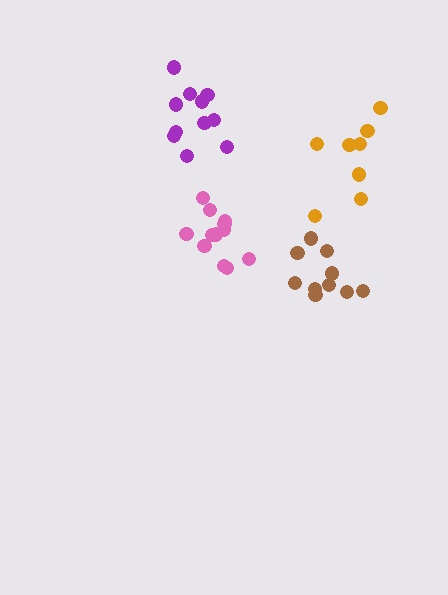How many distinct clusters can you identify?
There are 4 distinct clusters.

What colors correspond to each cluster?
The clusters are colored: purple, brown, orange, pink.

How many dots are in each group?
Group 1: 11 dots, Group 2: 10 dots, Group 3: 8 dots, Group 4: 12 dots (41 total).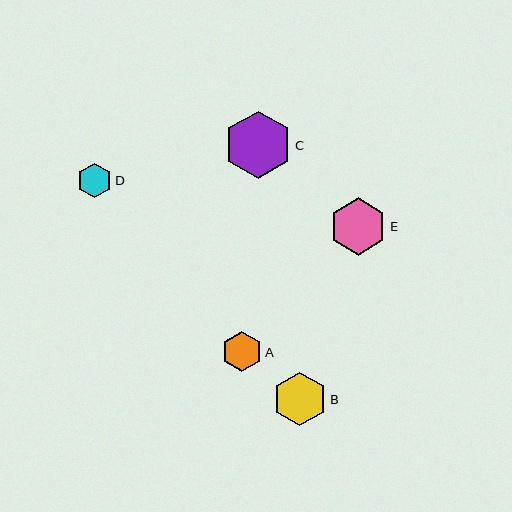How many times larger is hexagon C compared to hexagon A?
Hexagon C is approximately 1.7 times the size of hexagon A.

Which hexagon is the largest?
Hexagon C is the largest with a size of approximately 67 pixels.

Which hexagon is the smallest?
Hexagon D is the smallest with a size of approximately 35 pixels.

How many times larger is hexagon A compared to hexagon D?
Hexagon A is approximately 1.1 times the size of hexagon D.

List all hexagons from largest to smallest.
From largest to smallest: C, E, B, A, D.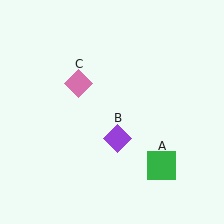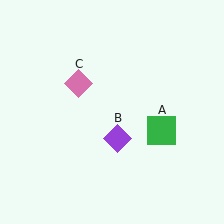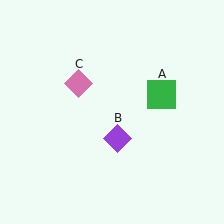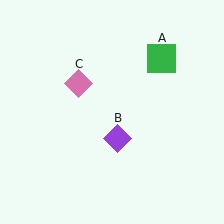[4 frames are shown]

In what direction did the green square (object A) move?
The green square (object A) moved up.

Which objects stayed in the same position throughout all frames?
Purple diamond (object B) and pink diamond (object C) remained stationary.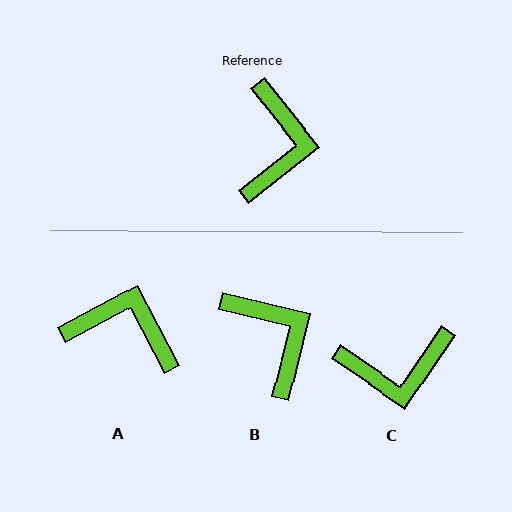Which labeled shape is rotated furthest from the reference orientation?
A, about 80 degrees away.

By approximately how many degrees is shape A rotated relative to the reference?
Approximately 80 degrees counter-clockwise.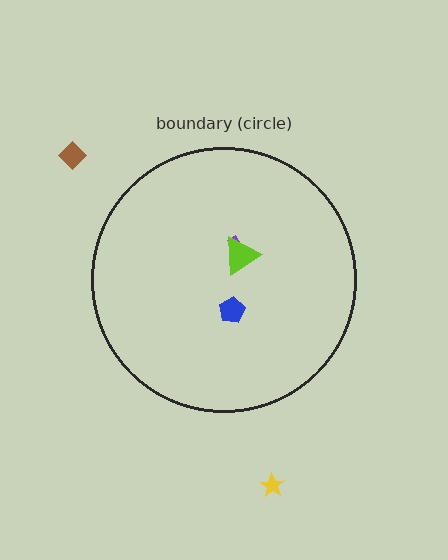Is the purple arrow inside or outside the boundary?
Inside.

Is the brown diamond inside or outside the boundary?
Outside.